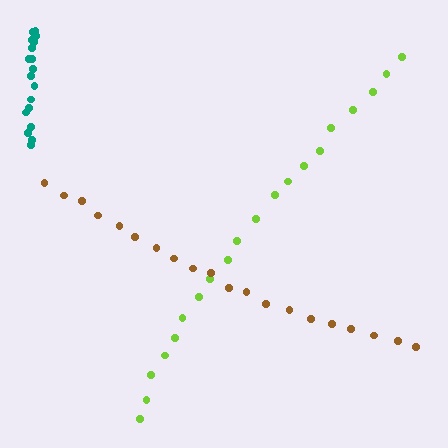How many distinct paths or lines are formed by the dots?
There are 3 distinct paths.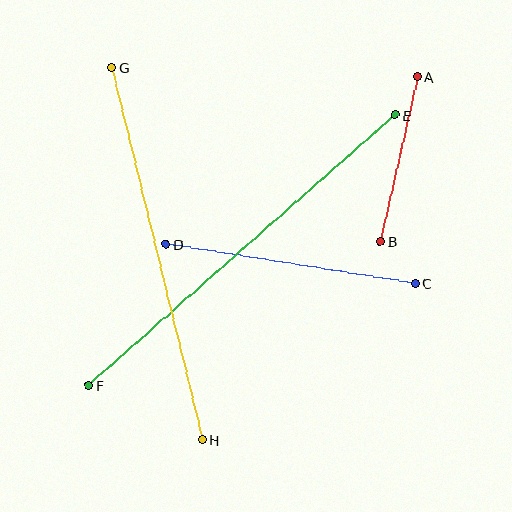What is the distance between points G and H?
The distance is approximately 383 pixels.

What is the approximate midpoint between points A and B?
The midpoint is at approximately (399, 159) pixels.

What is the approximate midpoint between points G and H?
The midpoint is at approximately (157, 254) pixels.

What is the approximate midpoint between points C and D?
The midpoint is at approximately (291, 264) pixels.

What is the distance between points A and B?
The distance is approximately 169 pixels.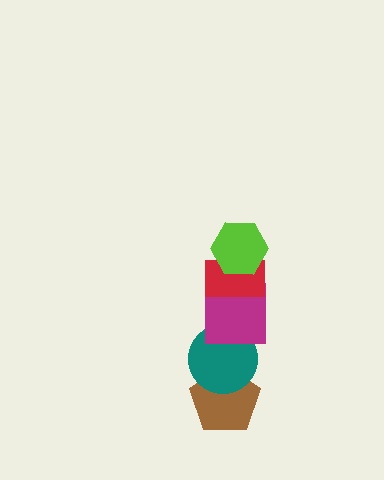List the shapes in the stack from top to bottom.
From top to bottom: the lime hexagon, the red rectangle, the magenta square, the teal circle, the brown pentagon.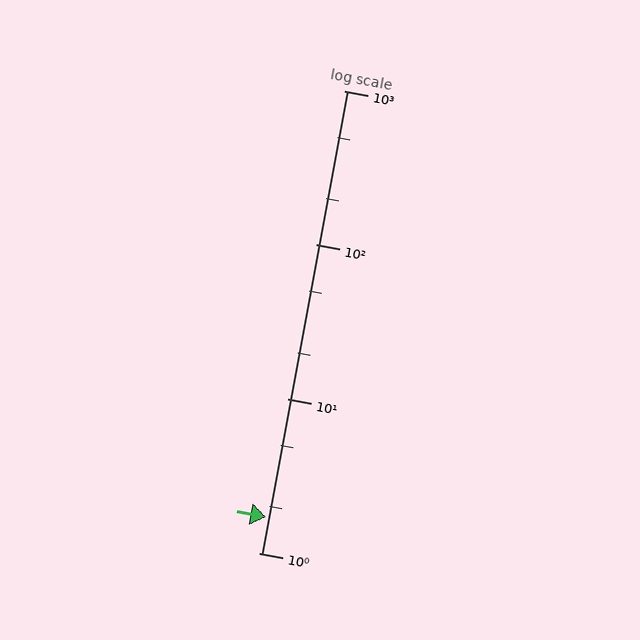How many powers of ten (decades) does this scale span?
The scale spans 3 decades, from 1 to 1000.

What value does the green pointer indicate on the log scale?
The pointer indicates approximately 1.7.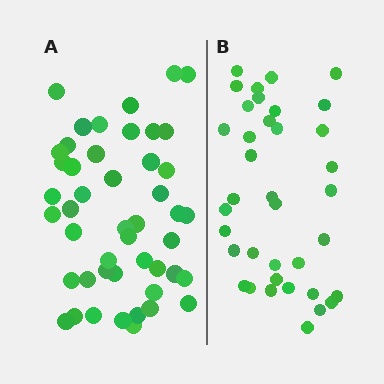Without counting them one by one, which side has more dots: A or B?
Region A (the left region) has more dots.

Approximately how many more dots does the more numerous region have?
Region A has roughly 10 or so more dots than region B.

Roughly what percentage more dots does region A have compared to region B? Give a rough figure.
About 25% more.